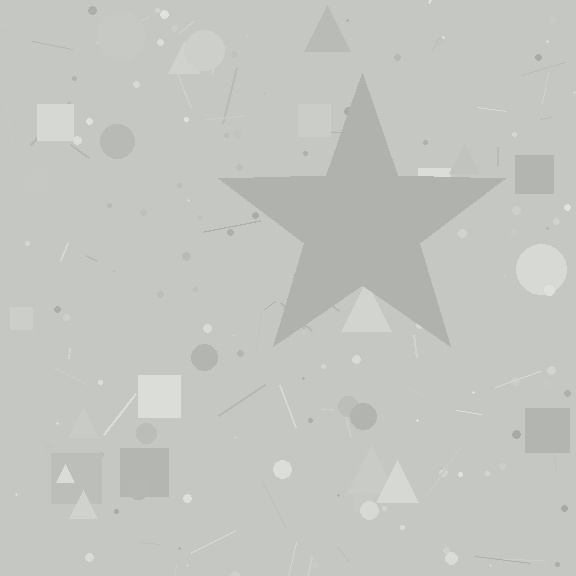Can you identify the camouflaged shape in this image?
The camouflaged shape is a star.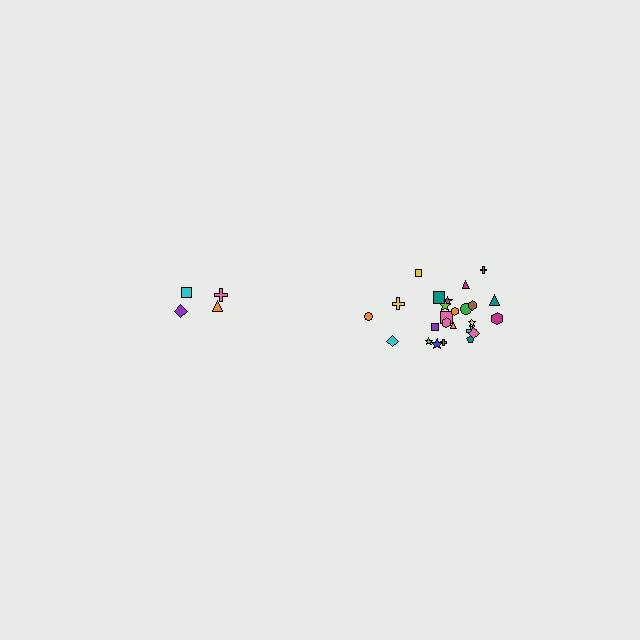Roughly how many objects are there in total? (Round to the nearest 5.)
Roughly 30 objects in total.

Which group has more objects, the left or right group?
The right group.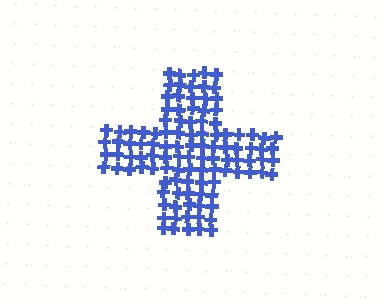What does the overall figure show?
The overall figure shows a cross.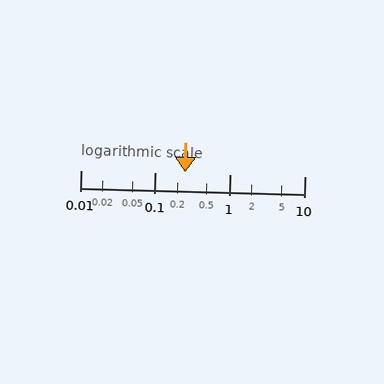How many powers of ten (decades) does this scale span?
The scale spans 3 decades, from 0.01 to 10.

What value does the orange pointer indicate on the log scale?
The pointer indicates approximately 0.25.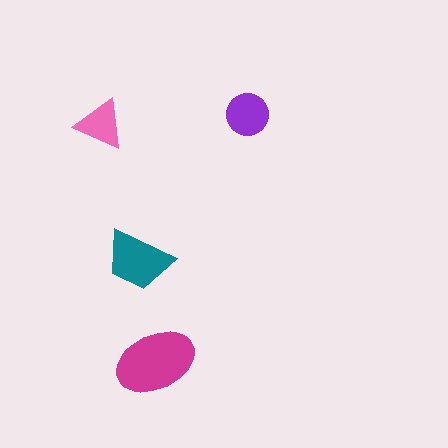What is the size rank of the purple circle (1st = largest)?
3rd.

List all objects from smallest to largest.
The pink triangle, the purple circle, the teal trapezoid, the magenta ellipse.